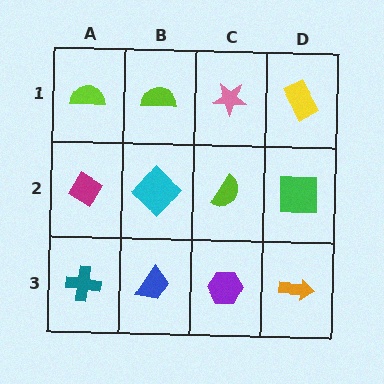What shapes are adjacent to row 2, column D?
A yellow rectangle (row 1, column D), an orange arrow (row 3, column D), a lime semicircle (row 2, column C).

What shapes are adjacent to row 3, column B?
A cyan diamond (row 2, column B), a teal cross (row 3, column A), a purple hexagon (row 3, column C).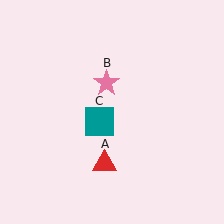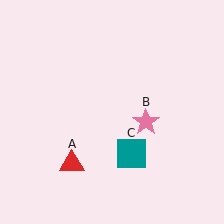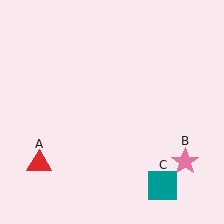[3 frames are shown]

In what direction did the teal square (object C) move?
The teal square (object C) moved down and to the right.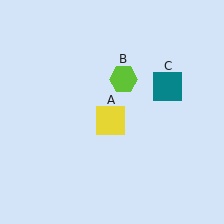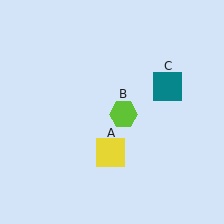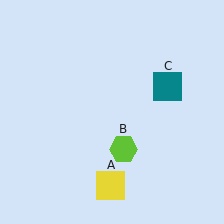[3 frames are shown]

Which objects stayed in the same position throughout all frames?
Teal square (object C) remained stationary.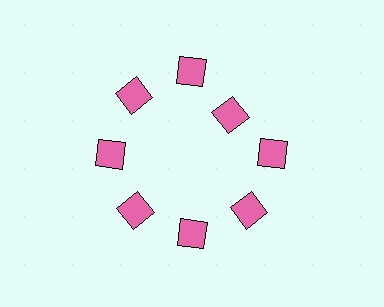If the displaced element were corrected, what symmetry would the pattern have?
It would have 8-fold rotational symmetry — the pattern would map onto itself every 45 degrees.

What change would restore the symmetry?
The symmetry would be restored by moving it outward, back onto the ring so that all 8 diamonds sit at equal angles and equal distance from the center.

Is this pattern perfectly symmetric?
No. The 8 pink diamonds are arranged in a ring, but one element near the 2 o'clock position is pulled inward toward the center, breaking the 8-fold rotational symmetry.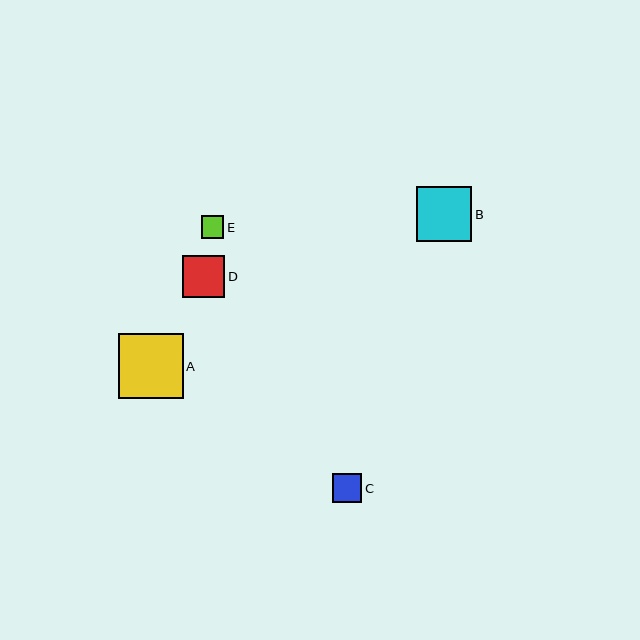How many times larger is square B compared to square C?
Square B is approximately 1.9 times the size of square C.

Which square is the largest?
Square A is the largest with a size of approximately 65 pixels.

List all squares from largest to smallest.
From largest to smallest: A, B, D, C, E.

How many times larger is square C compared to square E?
Square C is approximately 1.3 times the size of square E.